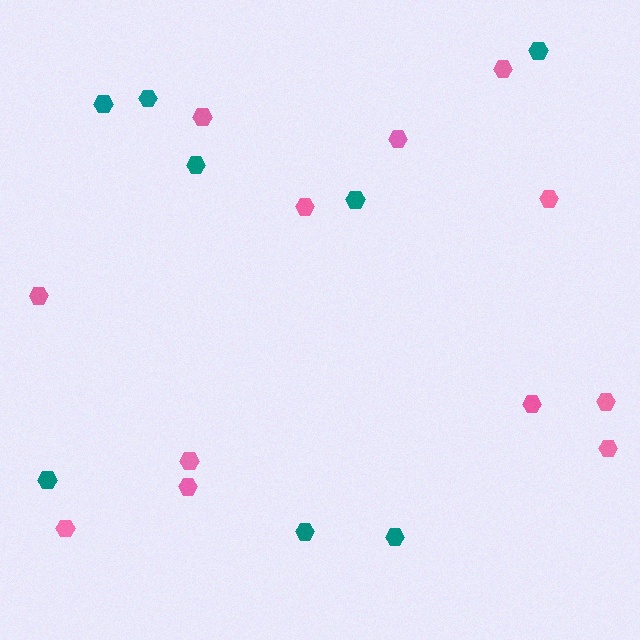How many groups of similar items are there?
There are 2 groups: one group of teal hexagons (8) and one group of pink hexagons (12).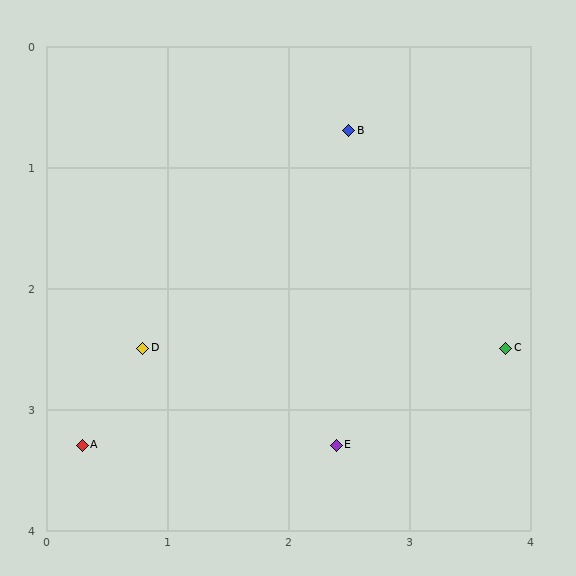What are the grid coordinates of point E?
Point E is at approximately (2.4, 3.3).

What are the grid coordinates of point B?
Point B is at approximately (2.5, 0.7).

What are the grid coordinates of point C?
Point C is at approximately (3.8, 2.5).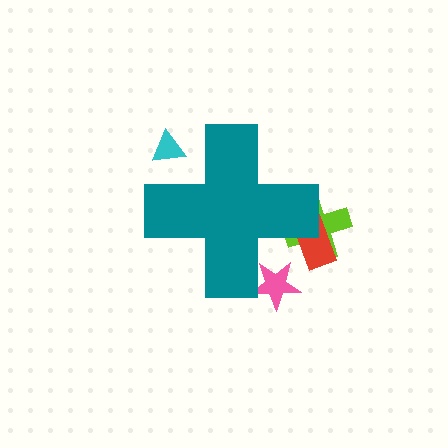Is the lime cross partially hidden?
Yes, the lime cross is partially hidden behind the teal cross.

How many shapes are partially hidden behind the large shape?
4 shapes are partially hidden.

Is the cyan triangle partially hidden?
Yes, the cyan triangle is partially hidden behind the teal cross.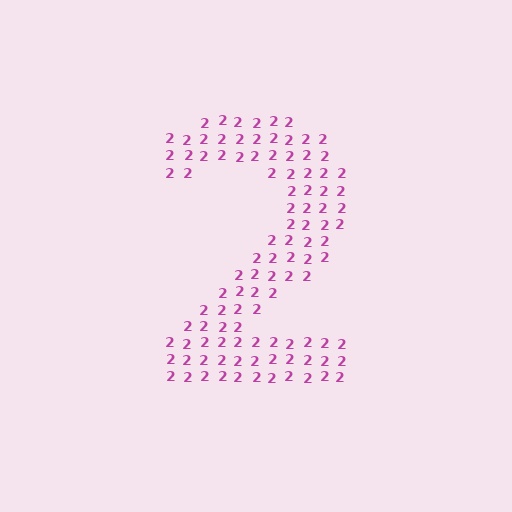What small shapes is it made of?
It is made of small digit 2's.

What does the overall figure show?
The overall figure shows the digit 2.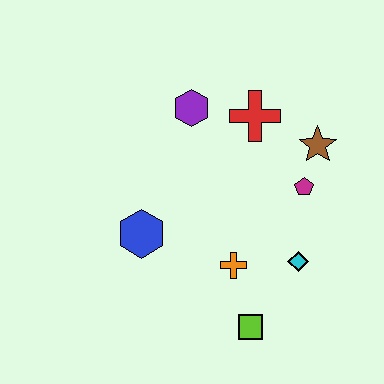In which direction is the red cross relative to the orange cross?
The red cross is above the orange cross.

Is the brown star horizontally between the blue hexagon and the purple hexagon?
No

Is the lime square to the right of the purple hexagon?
Yes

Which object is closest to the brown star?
The magenta pentagon is closest to the brown star.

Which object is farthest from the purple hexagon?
The lime square is farthest from the purple hexagon.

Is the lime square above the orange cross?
No